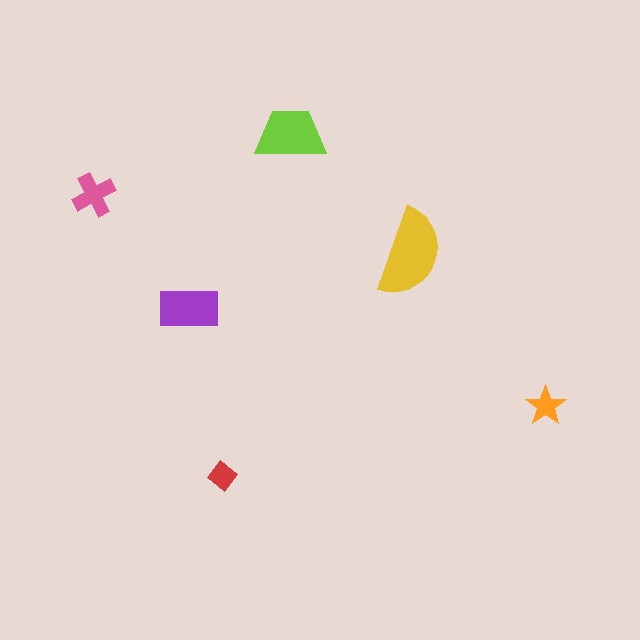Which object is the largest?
The yellow semicircle.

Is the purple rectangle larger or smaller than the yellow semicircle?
Smaller.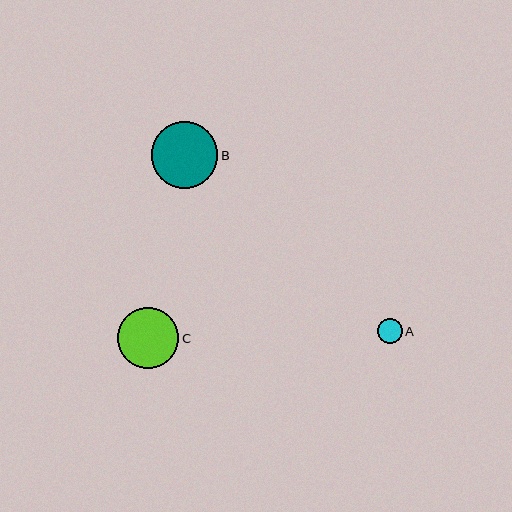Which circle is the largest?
Circle B is the largest with a size of approximately 66 pixels.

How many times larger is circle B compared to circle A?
Circle B is approximately 2.7 times the size of circle A.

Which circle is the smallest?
Circle A is the smallest with a size of approximately 25 pixels.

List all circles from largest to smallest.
From largest to smallest: B, C, A.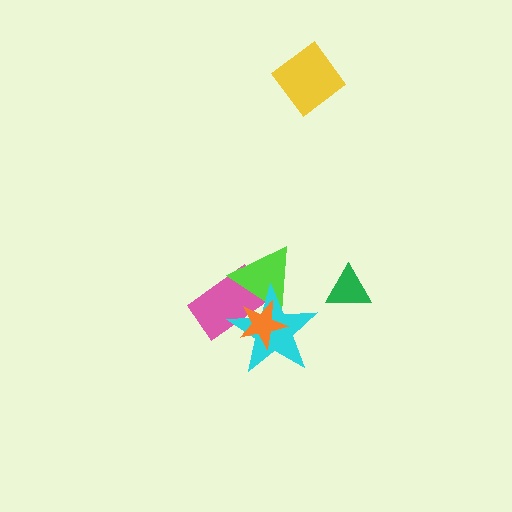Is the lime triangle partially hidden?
Yes, it is partially covered by another shape.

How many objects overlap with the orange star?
3 objects overlap with the orange star.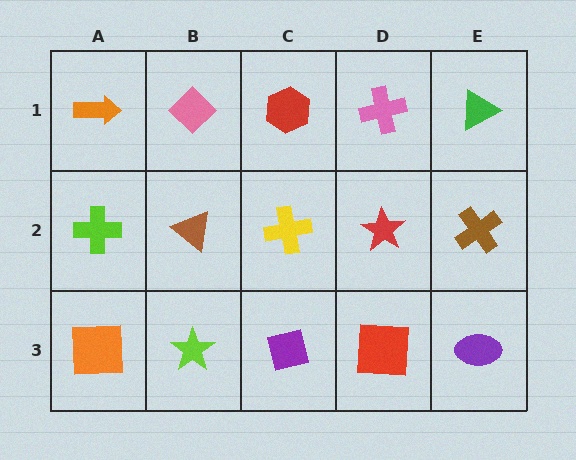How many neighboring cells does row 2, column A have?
3.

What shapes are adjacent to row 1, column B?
A brown triangle (row 2, column B), an orange arrow (row 1, column A), a red hexagon (row 1, column C).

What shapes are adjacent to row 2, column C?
A red hexagon (row 1, column C), a purple square (row 3, column C), a brown triangle (row 2, column B), a red star (row 2, column D).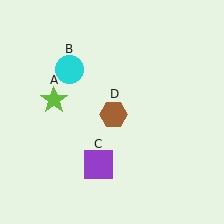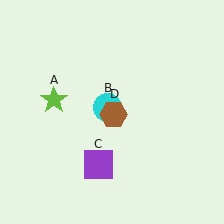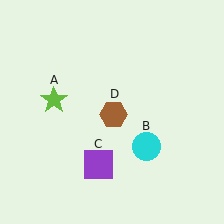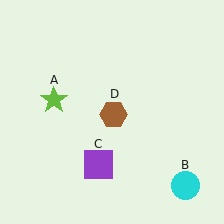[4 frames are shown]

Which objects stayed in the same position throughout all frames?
Lime star (object A) and purple square (object C) and brown hexagon (object D) remained stationary.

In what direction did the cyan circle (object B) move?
The cyan circle (object B) moved down and to the right.